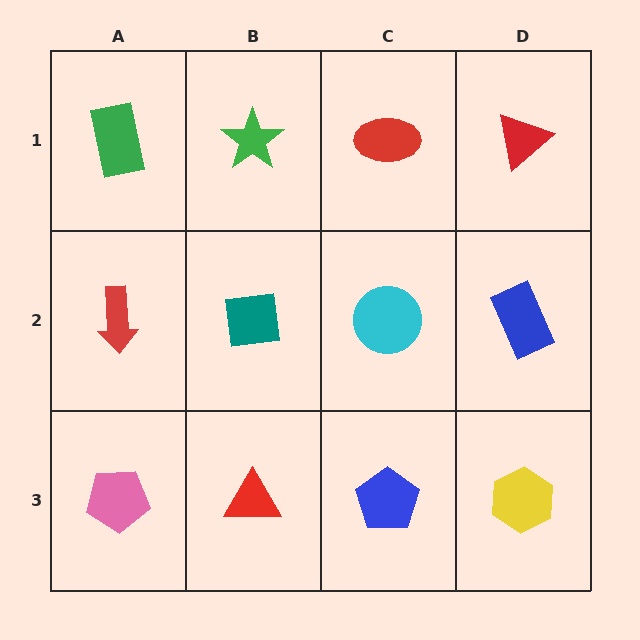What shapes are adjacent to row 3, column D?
A blue rectangle (row 2, column D), a blue pentagon (row 3, column C).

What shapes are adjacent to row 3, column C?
A cyan circle (row 2, column C), a red triangle (row 3, column B), a yellow hexagon (row 3, column D).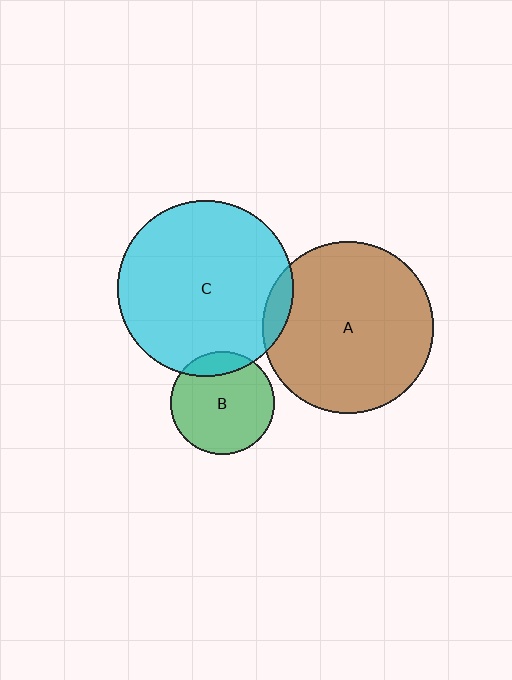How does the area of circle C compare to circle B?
Approximately 2.9 times.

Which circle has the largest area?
Circle C (cyan).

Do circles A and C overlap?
Yes.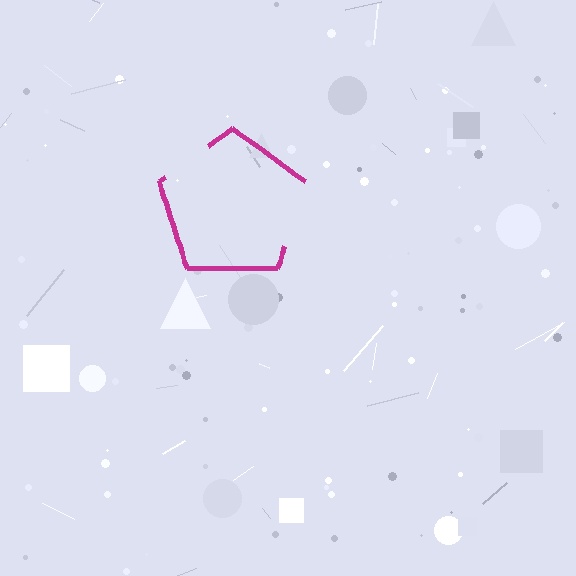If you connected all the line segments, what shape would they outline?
They would outline a pentagon.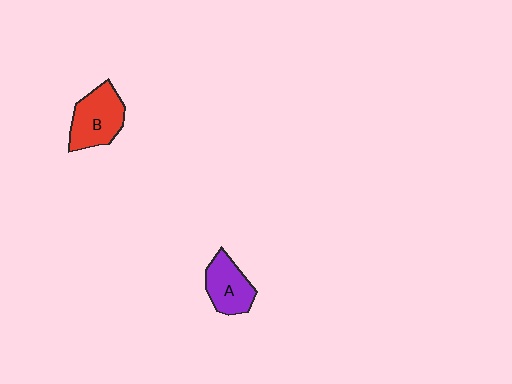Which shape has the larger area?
Shape B (red).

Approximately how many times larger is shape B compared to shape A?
Approximately 1.2 times.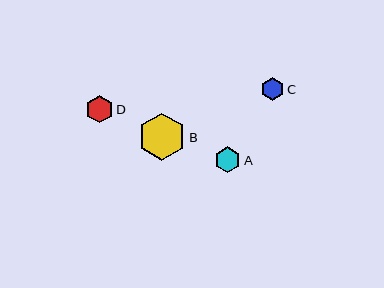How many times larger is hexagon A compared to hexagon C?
Hexagon A is approximately 1.1 times the size of hexagon C.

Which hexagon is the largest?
Hexagon B is the largest with a size of approximately 48 pixels.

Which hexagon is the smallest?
Hexagon C is the smallest with a size of approximately 23 pixels.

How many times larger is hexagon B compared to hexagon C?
Hexagon B is approximately 2.1 times the size of hexagon C.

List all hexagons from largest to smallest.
From largest to smallest: B, D, A, C.